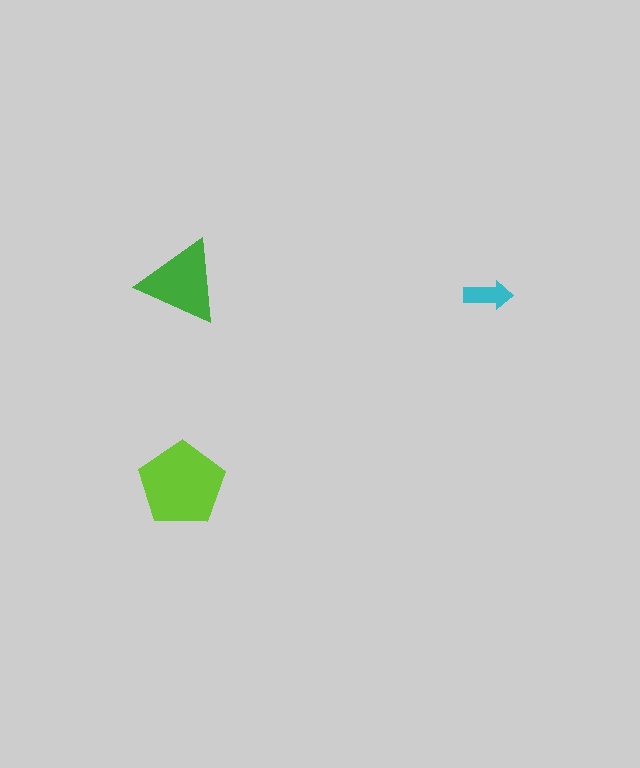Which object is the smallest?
The cyan arrow.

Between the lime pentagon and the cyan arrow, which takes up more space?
The lime pentagon.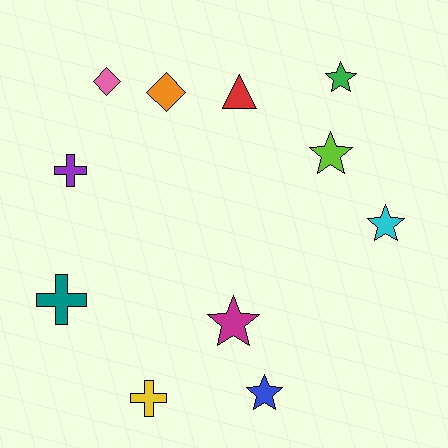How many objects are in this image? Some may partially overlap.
There are 11 objects.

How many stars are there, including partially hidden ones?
There are 5 stars.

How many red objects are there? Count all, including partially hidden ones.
There is 1 red object.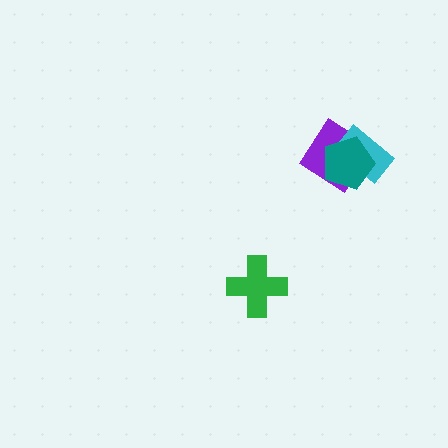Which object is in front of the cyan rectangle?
The teal pentagon is in front of the cyan rectangle.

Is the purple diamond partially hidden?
Yes, it is partially covered by another shape.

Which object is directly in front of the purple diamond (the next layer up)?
The cyan rectangle is directly in front of the purple diamond.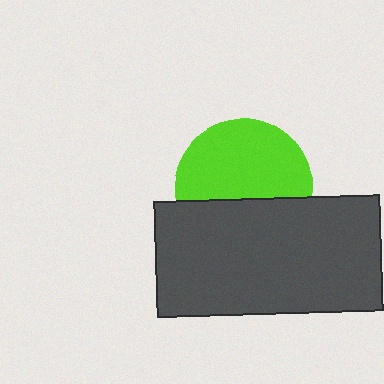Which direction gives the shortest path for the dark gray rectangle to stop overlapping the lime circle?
Moving down gives the shortest separation.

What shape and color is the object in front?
The object in front is a dark gray rectangle.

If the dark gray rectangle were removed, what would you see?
You would see the complete lime circle.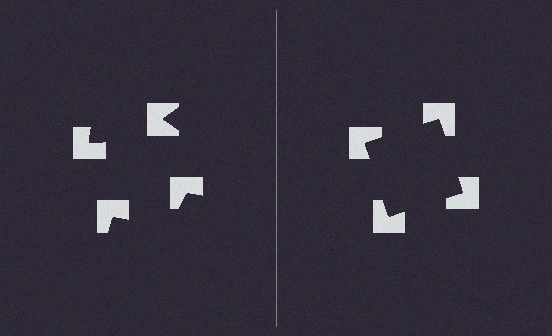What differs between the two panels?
The notched squares are positioned identically on both sides; only the wedge orientations differ. On the right they align to a square; on the left they are misaligned.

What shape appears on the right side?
An illusory square.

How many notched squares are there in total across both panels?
8 — 4 on each side.